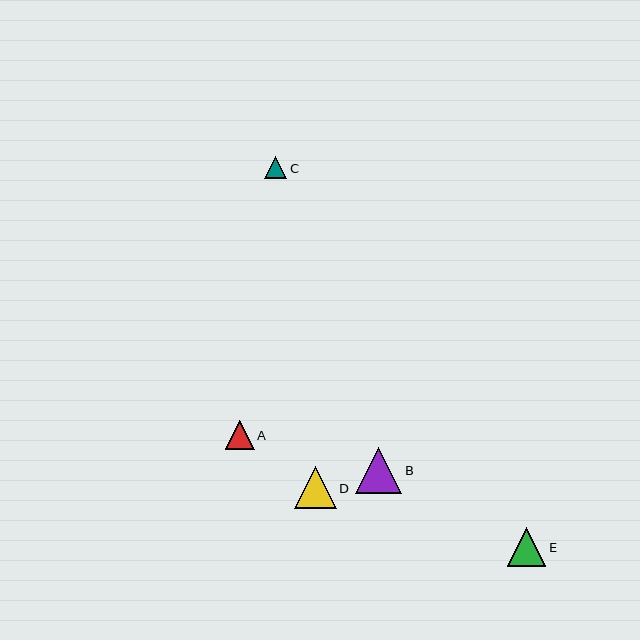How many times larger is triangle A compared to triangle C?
Triangle A is approximately 1.3 times the size of triangle C.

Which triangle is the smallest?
Triangle C is the smallest with a size of approximately 22 pixels.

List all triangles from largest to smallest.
From largest to smallest: B, D, E, A, C.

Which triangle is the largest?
Triangle B is the largest with a size of approximately 46 pixels.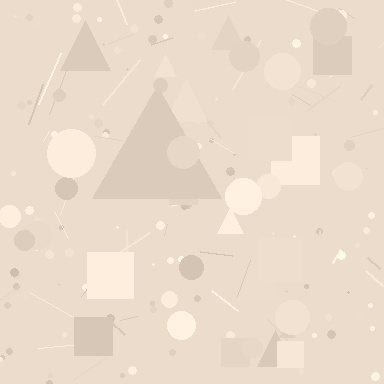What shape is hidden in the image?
A triangle is hidden in the image.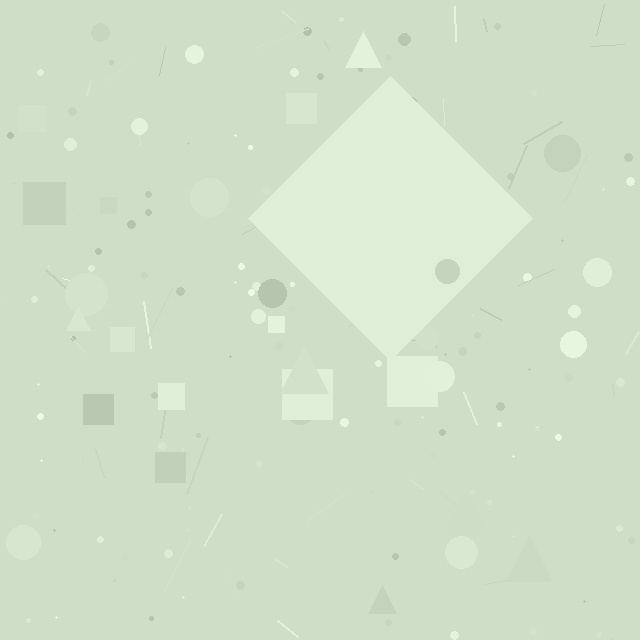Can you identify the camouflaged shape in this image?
The camouflaged shape is a diamond.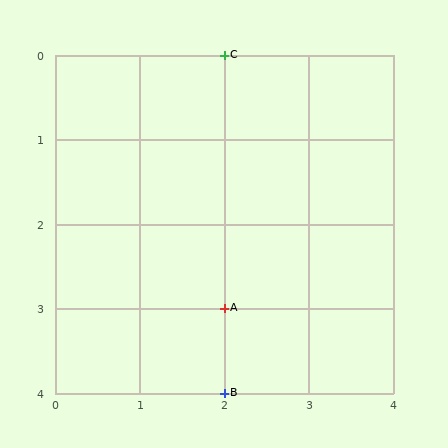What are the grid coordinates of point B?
Point B is at grid coordinates (2, 4).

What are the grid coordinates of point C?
Point C is at grid coordinates (2, 0).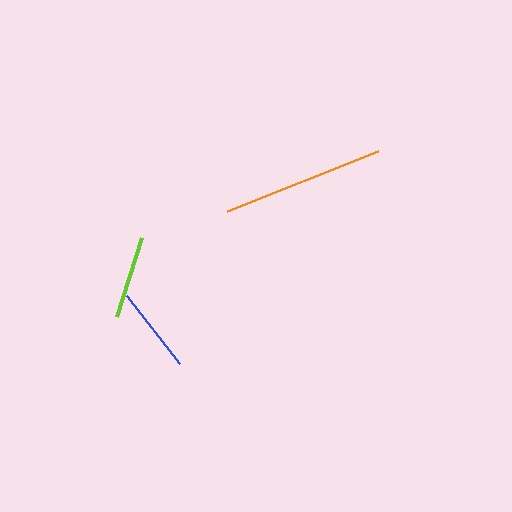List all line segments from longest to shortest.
From longest to shortest: orange, blue, lime.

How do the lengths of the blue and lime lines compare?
The blue and lime lines are approximately the same length.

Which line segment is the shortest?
The lime line is the shortest at approximately 82 pixels.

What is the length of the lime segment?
The lime segment is approximately 82 pixels long.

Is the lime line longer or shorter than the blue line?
The blue line is longer than the lime line.